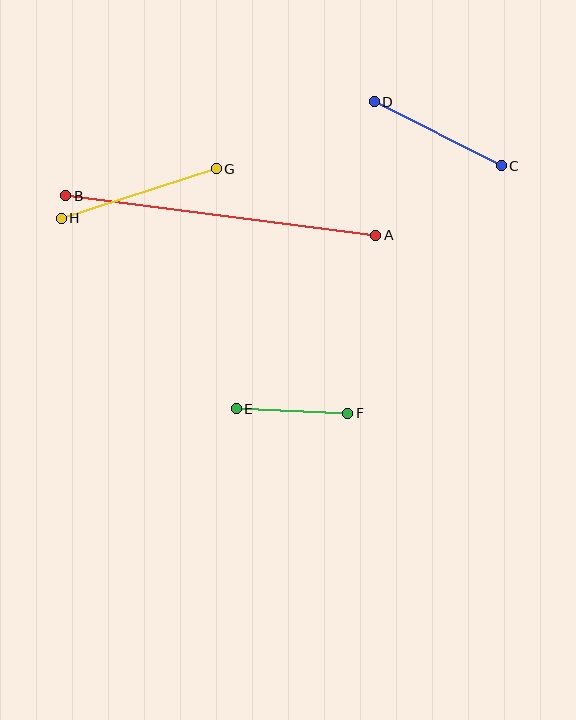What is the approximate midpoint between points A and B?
The midpoint is at approximately (221, 216) pixels.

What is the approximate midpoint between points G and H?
The midpoint is at approximately (139, 193) pixels.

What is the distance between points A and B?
The distance is approximately 313 pixels.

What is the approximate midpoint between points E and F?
The midpoint is at approximately (292, 411) pixels.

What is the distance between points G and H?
The distance is approximately 163 pixels.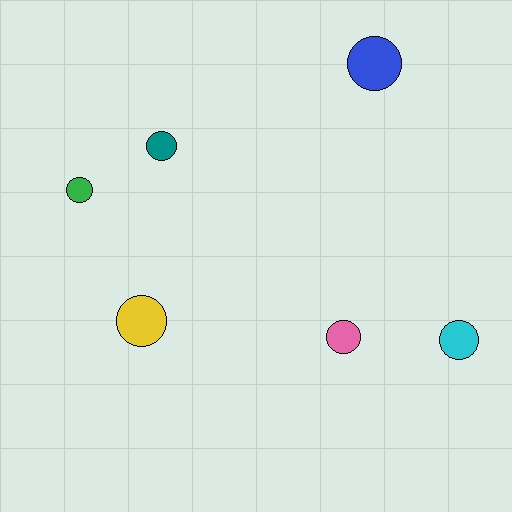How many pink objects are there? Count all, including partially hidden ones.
There is 1 pink object.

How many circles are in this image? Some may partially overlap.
There are 6 circles.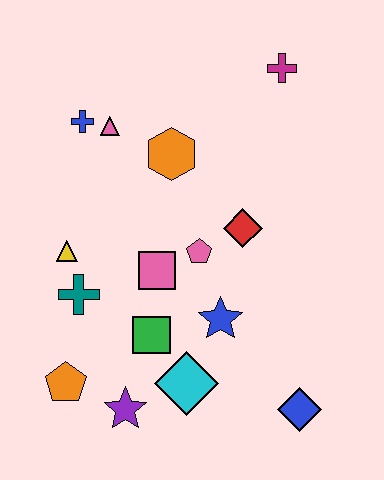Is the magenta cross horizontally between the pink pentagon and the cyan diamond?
No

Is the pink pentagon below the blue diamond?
No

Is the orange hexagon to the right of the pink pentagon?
No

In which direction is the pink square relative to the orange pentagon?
The pink square is above the orange pentagon.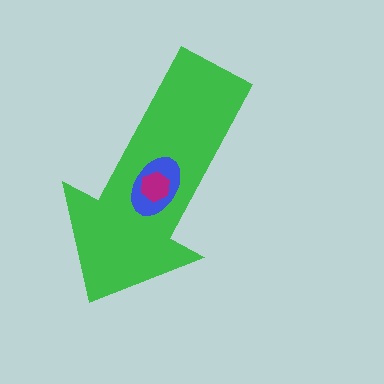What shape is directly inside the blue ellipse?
The magenta hexagon.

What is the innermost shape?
The magenta hexagon.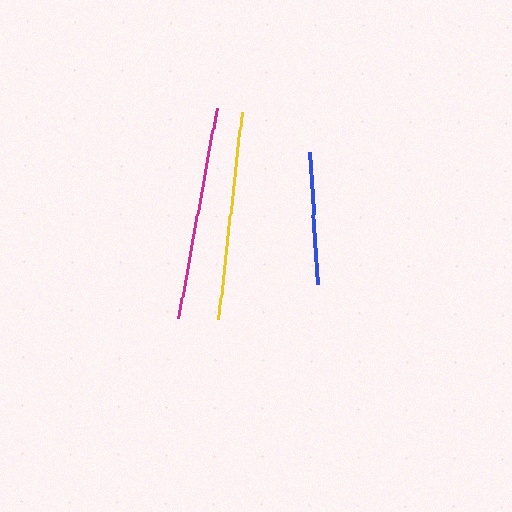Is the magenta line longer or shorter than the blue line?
The magenta line is longer than the blue line.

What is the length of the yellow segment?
The yellow segment is approximately 207 pixels long.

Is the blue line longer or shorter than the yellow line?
The yellow line is longer than the blue line.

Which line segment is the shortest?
The blue line is the shortest at approximately 132 pixels.